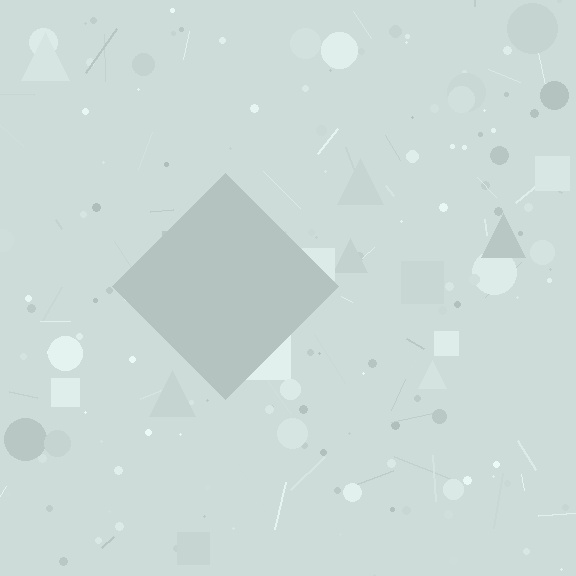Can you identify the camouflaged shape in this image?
The camouflaged shape is a diamond.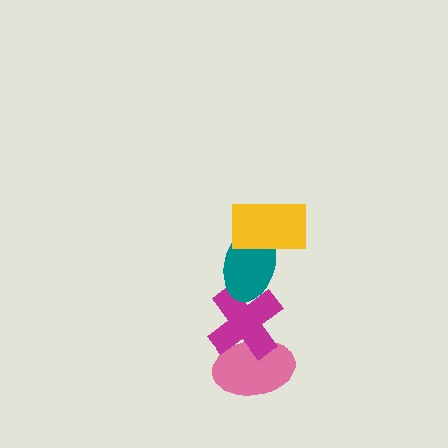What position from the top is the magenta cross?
The magenta cross is 3rd from the top.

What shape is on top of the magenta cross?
The teal ellipse is on top of the magenta cross.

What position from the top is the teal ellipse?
The teal ellipse is 2nd from the top.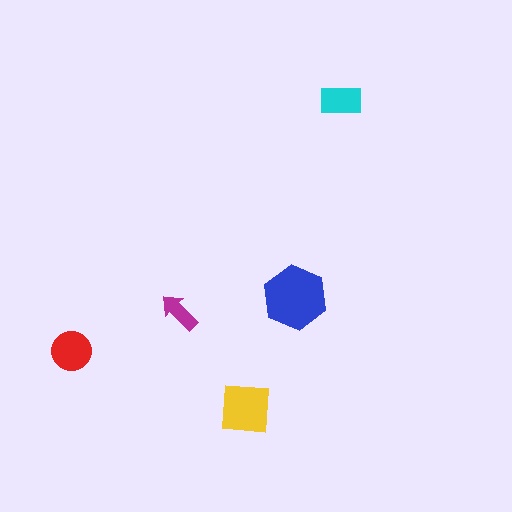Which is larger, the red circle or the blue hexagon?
The blue hexagon.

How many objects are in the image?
There are 5 objects in the image.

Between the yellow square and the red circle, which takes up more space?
The yellow square.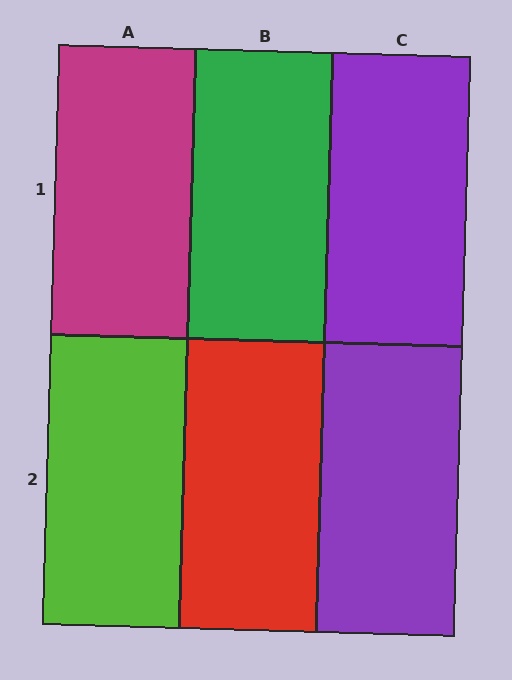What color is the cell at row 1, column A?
Magenta.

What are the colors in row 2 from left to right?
Lime, red, purple.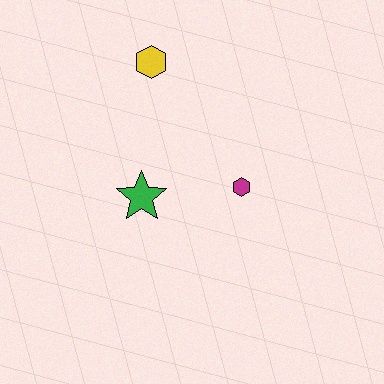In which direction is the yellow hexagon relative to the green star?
The yellow hexagon is above the green star.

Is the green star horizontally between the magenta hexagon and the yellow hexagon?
No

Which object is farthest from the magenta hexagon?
The yellow hexagon is farthest from the magenta hexagon.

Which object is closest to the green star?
The magenta hexagon is closest to the green star.